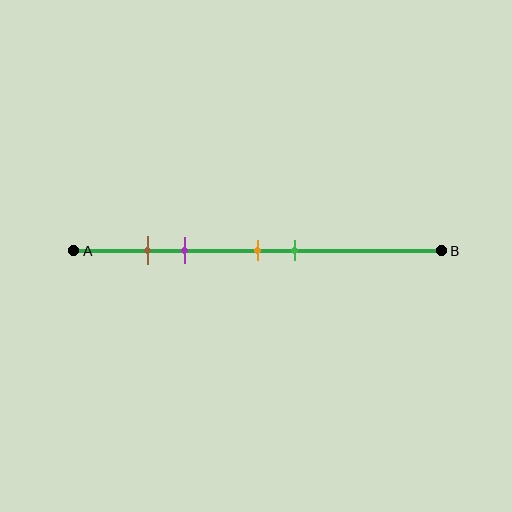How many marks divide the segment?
There are 4 marks dividing the segment.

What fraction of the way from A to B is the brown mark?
The brown mark is approximately 20% (0.2) of the way from A to B.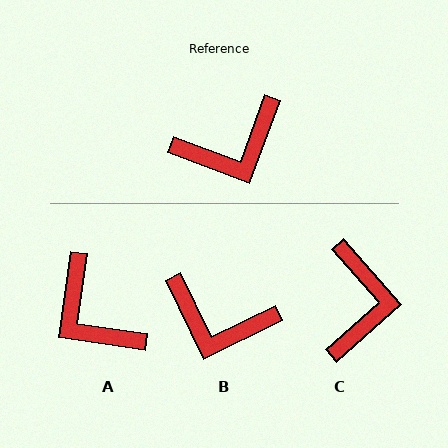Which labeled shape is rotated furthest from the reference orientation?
A, about 77 degrees away.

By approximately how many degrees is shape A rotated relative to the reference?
Approximately 77 degrees clockwise.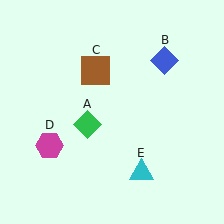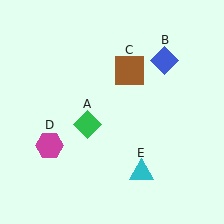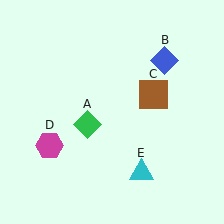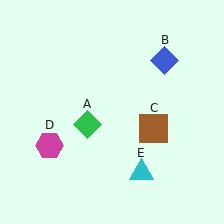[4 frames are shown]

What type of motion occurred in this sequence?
The brown square (object C) rotated clockwise around the center of the scene.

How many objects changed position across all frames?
1 object changed position: brown square (object C).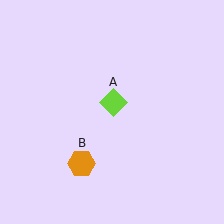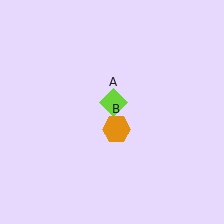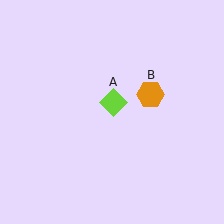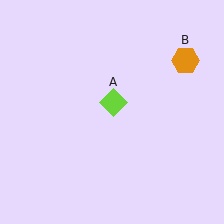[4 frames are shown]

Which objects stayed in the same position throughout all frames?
Lime diamond (object A) remained stationary.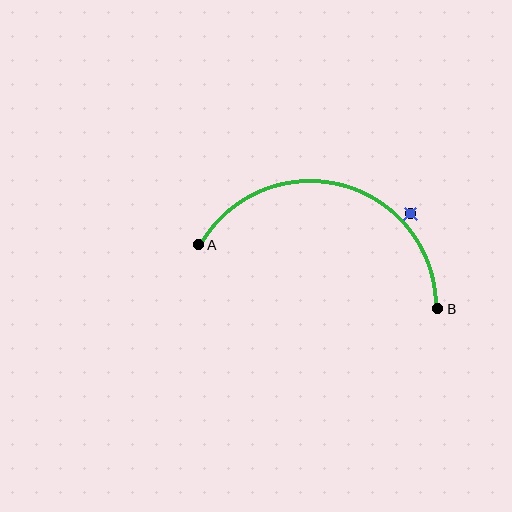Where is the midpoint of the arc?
The arc midpoint is the point on the curve farthest from the straight line joining A and B. It sits above that line.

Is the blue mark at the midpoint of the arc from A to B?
No — the blue mark does not lie on the arc at all. It sits slightly outside the curve.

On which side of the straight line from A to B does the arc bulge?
The arc bulges above the straight line connecting A and B.